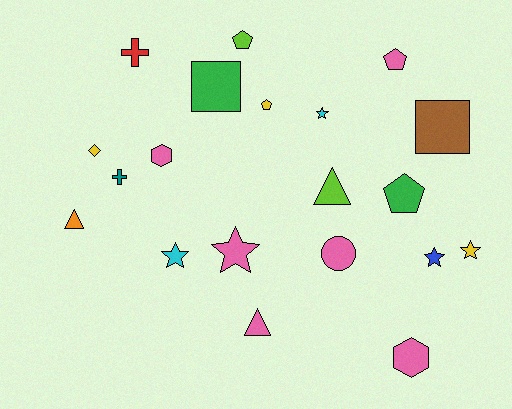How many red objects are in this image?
There is 1 red object.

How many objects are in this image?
There are 20 objects.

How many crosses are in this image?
There are 2 crosses.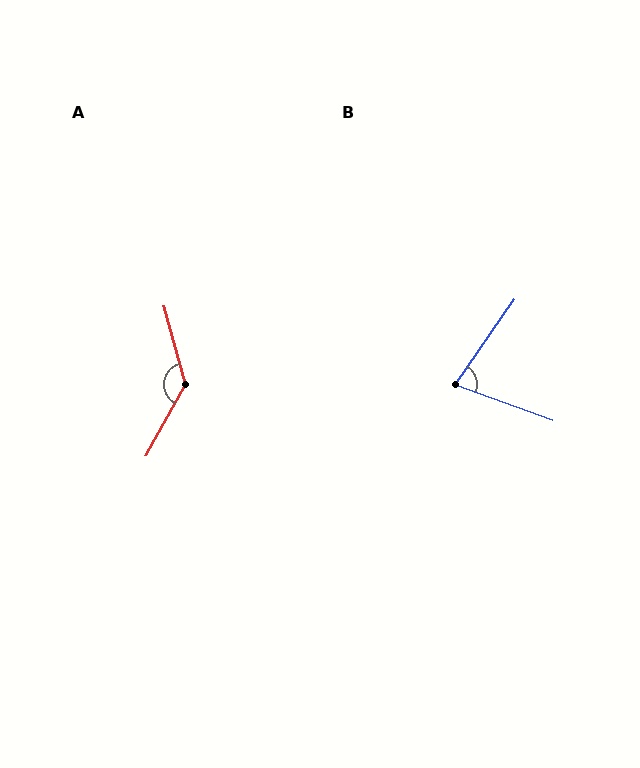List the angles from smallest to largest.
B (75°), A (135°).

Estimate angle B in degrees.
Approximately 75 degrees.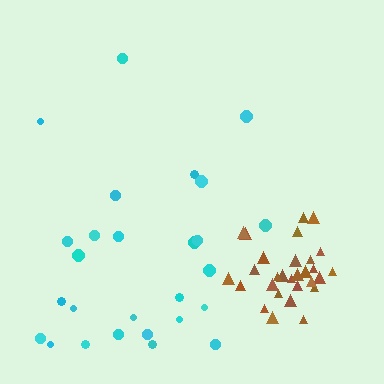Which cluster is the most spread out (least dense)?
Cyan.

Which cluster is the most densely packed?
Brown.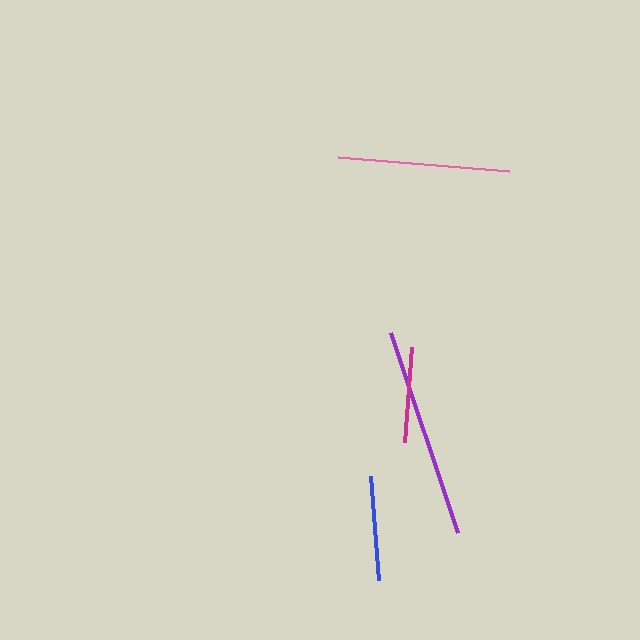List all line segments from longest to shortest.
From longest to shortest: purple, pink, blue, magenta.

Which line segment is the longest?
The purple line is the longest at approximately 211 pixels.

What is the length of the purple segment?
The purple segment is approximately 211 pixels long.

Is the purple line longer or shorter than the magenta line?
The purple line is longer than the magenta line.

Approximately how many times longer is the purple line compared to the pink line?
The purple line is approximately 1.2 times the length of the pink line.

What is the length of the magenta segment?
The magenta segment is approximately 95 pixels long.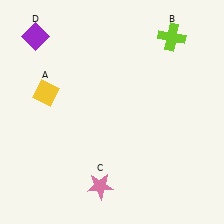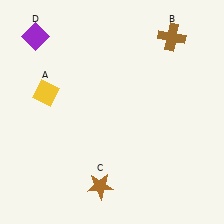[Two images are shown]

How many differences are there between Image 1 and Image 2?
There are 2 differences between the two images.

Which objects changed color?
B changed from lime to brown. C changed from pink to brown.